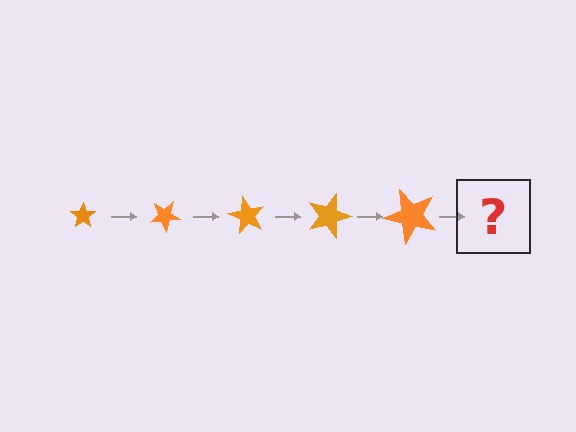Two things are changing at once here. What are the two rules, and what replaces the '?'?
The two rules are that the star grows larger each step and it rotates 30 degrees each step. The '?' should be a star, larger than the previous one and rotated 150 degrees from the start.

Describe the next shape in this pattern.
It should be a star, larger than the previous one and rotated 150 degrees from the start.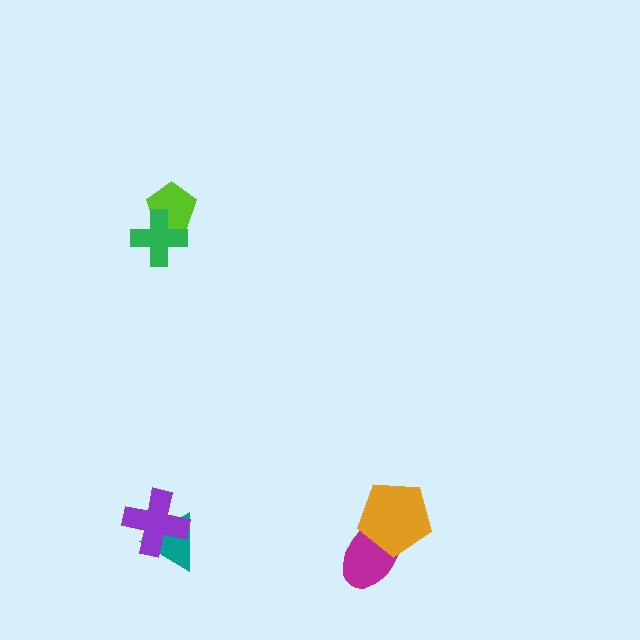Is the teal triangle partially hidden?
Yes, it is partially covered by another shape.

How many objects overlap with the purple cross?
1 object overlaps with the purple cross.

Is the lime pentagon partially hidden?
Yes, it is partially covered by another shape.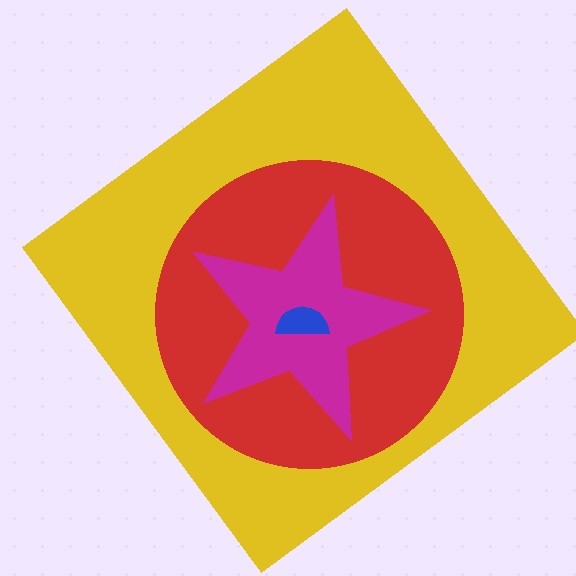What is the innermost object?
The blue semicircle.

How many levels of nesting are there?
4.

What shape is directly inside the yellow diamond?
The red circle.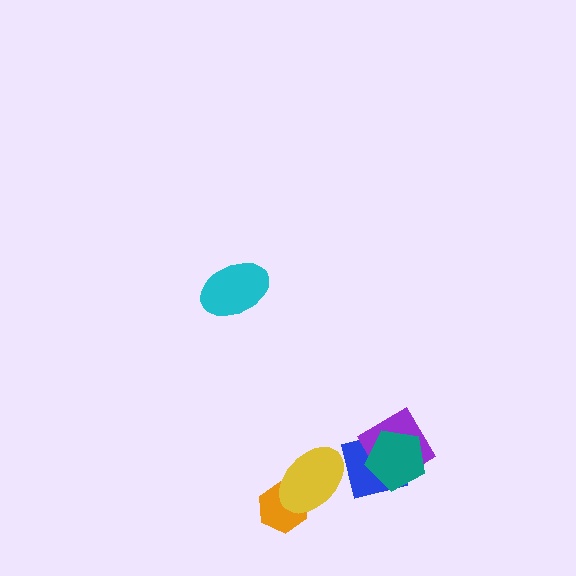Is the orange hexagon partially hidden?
Yes, it is partially covered by another shape.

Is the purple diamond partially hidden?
Yes, it is partially covered by another shape.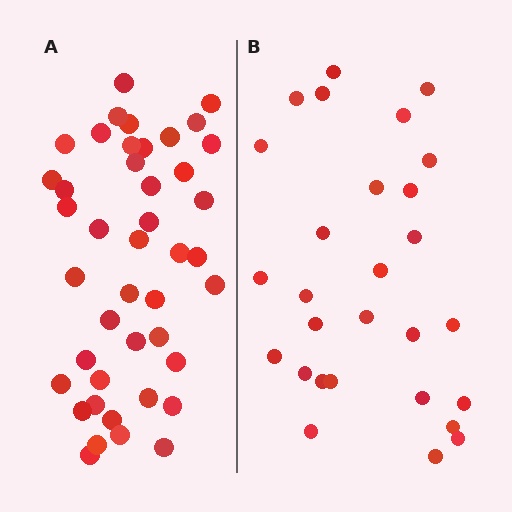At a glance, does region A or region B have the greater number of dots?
Region A (the left region) has more dots.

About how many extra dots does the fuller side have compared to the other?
Region A has approximately 15 more dots than region B.